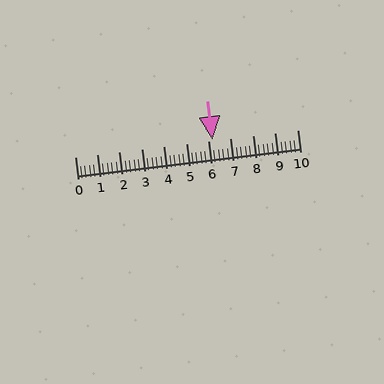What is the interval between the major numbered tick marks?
The major tick marks are spaced 1 units apart.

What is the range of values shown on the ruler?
The ruler shows values from 0 to 10.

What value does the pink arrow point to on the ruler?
The pink arrow points to approximately 6.2.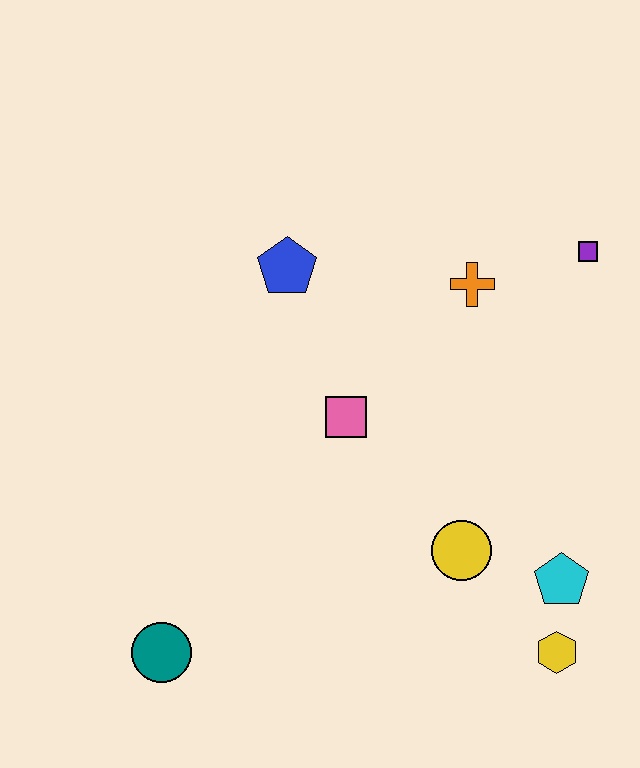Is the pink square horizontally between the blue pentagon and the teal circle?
No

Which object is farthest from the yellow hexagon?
The blue pentagon is farthest from the yellow hexagon.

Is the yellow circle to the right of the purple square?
No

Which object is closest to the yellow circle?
The cyan pentagon is closest to the yellow circle.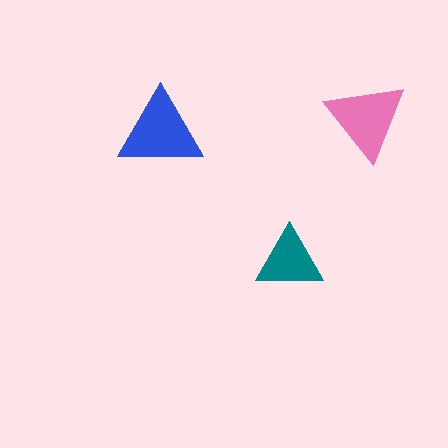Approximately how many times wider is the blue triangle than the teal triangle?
About 1.5 times wider.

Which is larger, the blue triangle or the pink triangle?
The blue one.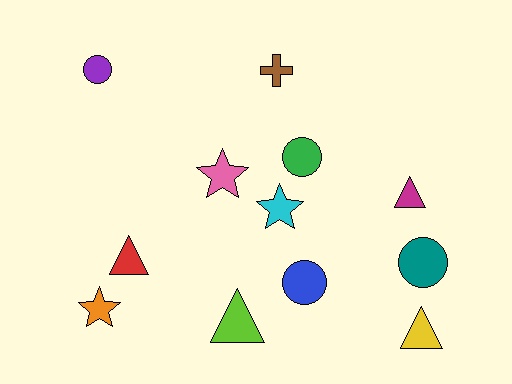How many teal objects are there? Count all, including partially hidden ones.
There is 1 teal object.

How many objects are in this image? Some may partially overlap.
There are 12 objects.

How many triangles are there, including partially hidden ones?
There are 4 triangles.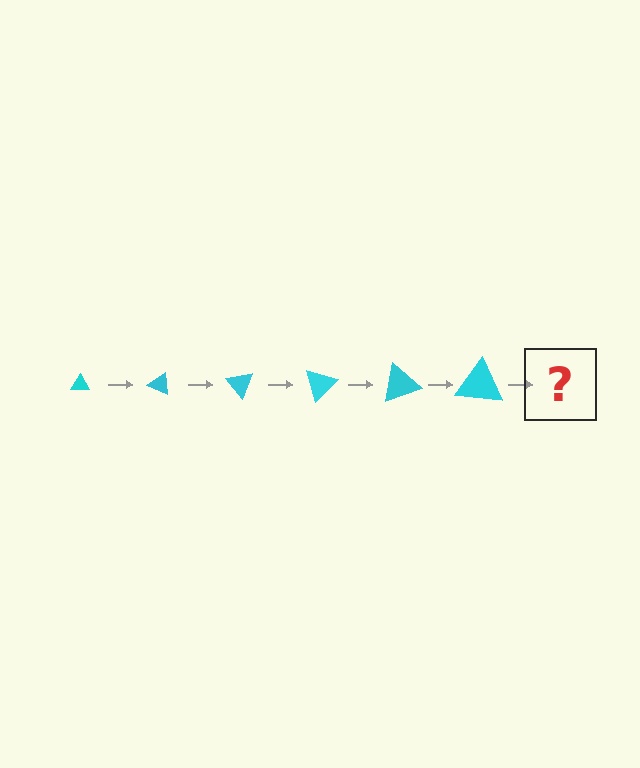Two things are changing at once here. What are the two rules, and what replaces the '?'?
The two rules are that the triangle grows larger each step and it rotates 25 degrees each step. The '?' should be a triangle, larger than the previous one and rotated 150 degrees from the start.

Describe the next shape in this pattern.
It should be a triangle, larger than the previous one and rotated 150 degrees from the start.